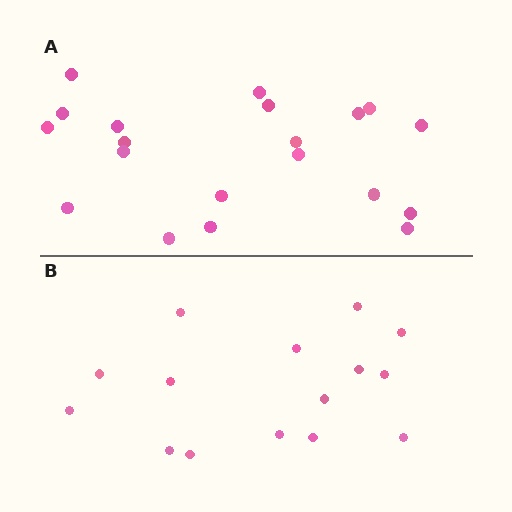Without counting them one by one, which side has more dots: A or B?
Region A (the top region) has more dots.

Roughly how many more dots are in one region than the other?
Region A has about 5 more dots than region B.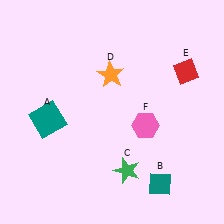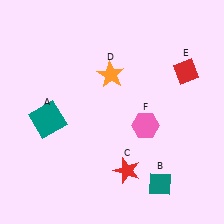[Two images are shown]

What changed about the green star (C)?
In Image 1, C is green. In Image 2, it changed to red.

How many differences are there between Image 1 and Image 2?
There is 1 difference between the two images.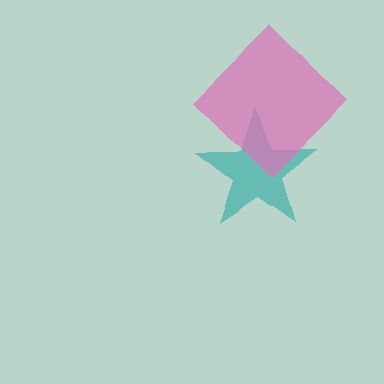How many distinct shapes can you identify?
There are 2 distinct shapes: a teal star, a pink diamond.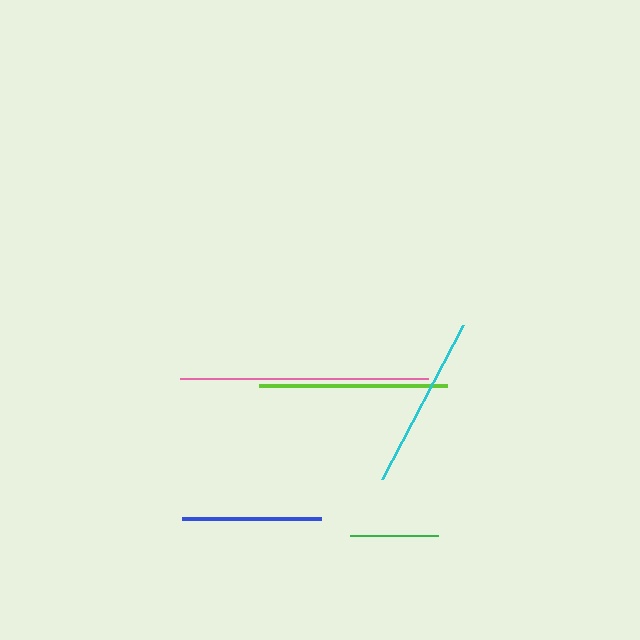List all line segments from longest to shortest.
From longest to shortest: pink, lime, cyan, blue, green.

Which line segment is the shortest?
The green line is the shortest at approximately 88 pixels.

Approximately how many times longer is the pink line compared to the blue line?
The pink line is approximately 1.8 times the length of the blue line.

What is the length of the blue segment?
The blue segment is approximately 139 pixels long.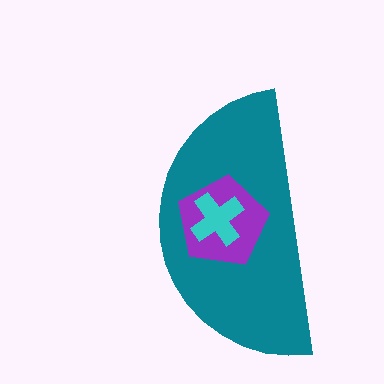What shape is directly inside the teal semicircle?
The purple pentagon.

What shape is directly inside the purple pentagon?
The cyan cross.